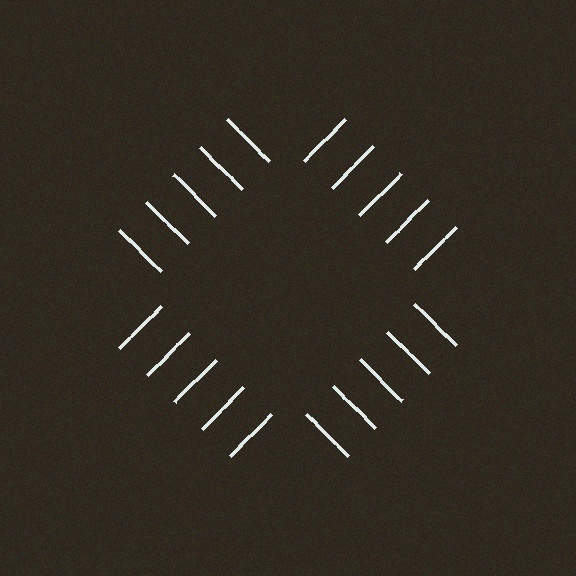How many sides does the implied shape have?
4 sides — the line-ends trace a square.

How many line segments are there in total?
20 — 5 along each of the 4 edges.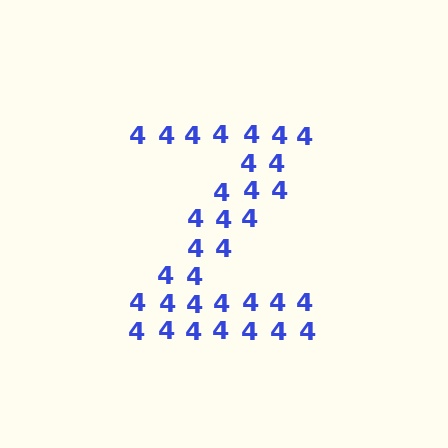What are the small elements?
The small elements are digit 4's.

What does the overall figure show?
The overall figure shows the letter Z.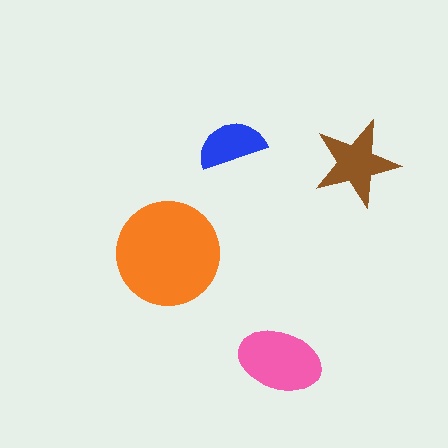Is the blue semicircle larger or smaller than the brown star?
Smaller.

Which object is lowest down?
The pink ellipse is bottommost.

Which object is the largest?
The orange circle.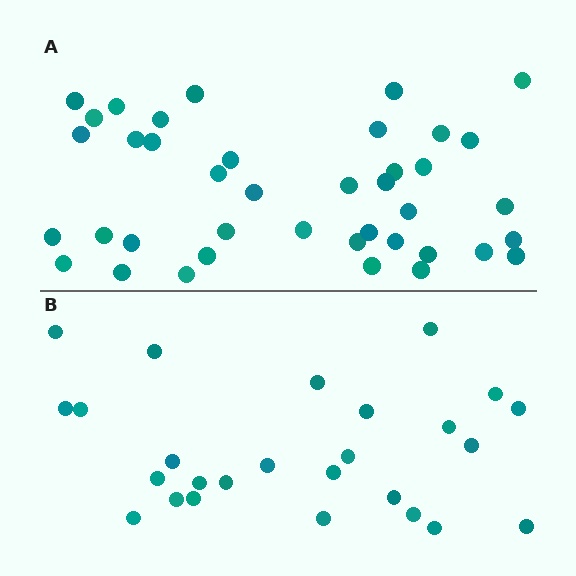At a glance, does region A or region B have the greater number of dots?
Region A (the top region) has more dots.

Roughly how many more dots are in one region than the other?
Region A has approximately 15 more dots than region B.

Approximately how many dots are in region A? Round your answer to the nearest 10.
About 40 dots.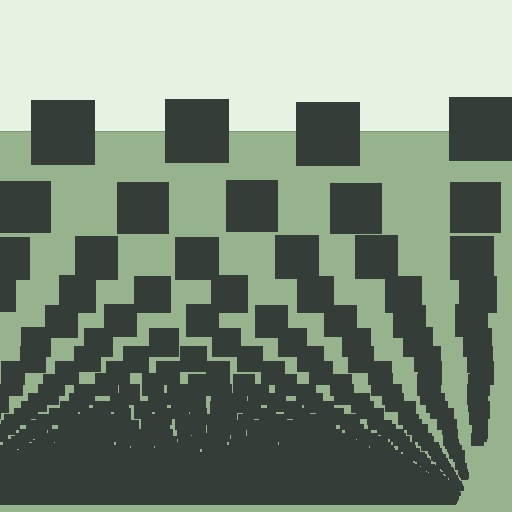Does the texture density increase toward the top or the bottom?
Density increases toward the bottom.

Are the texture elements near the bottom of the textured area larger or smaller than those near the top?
Smaller. The gradient is inverted — elements near the bottom are smaller and denser.